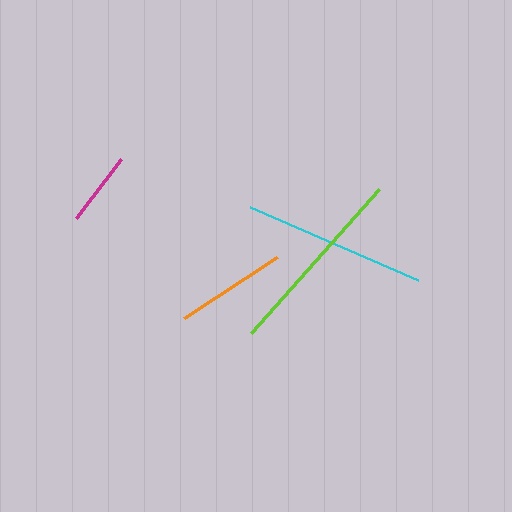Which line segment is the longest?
The lime line is the longest at approximately 192 pixels.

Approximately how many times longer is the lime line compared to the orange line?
The lime line is approximately 1.7 times the length of the orange line.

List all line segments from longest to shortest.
From longest to shortest: lime, cyan, orange, magenta.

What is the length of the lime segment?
The lime segment is approximately 192 pixels long.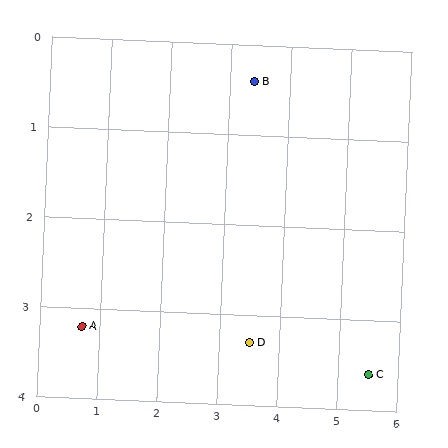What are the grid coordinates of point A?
Point A is at approximately (0.7, 3.2).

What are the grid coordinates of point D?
Point D is at approximately (3.5, 3.3).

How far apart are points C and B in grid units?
Points C and B are about 3.8 grid units apart.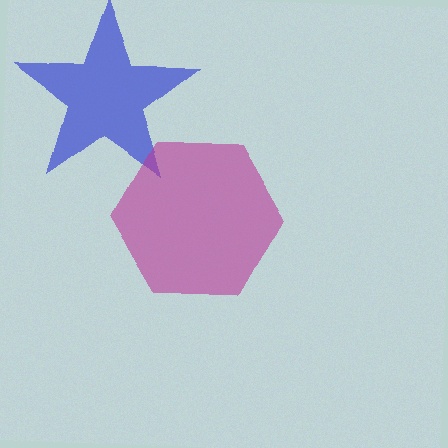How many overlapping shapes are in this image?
There are 2 overlapping shapes in the image.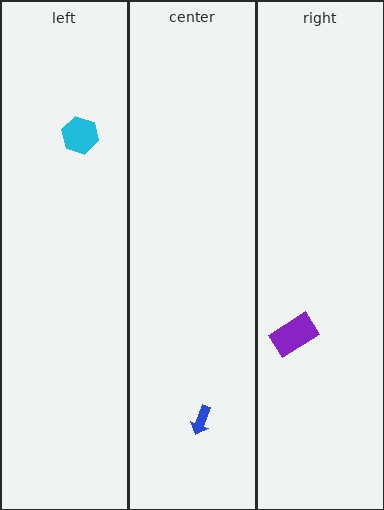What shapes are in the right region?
The purple rectangle.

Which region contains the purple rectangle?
The right region.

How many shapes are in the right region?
1.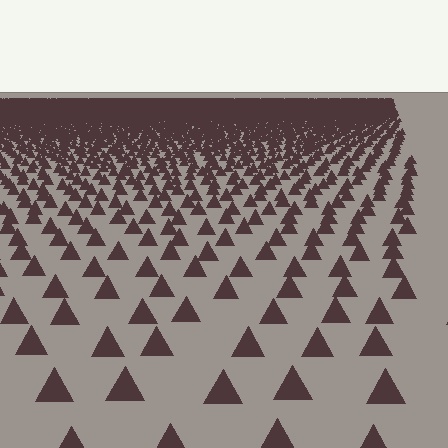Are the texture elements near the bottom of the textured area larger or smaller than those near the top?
Larger. Near the bottom, elements are closer to the viewer and appear at a bigger on-screen size.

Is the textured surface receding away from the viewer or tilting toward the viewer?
The surface is receding away from the viewer. Texture elements get smaller and denser toward the top.